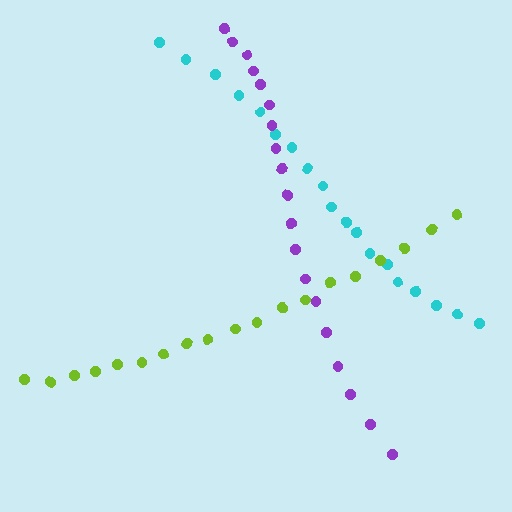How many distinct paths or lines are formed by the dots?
There are 3 distinct paths.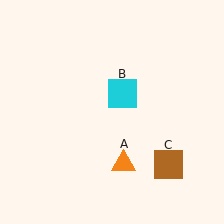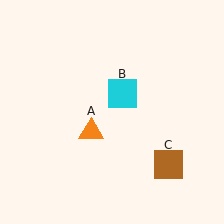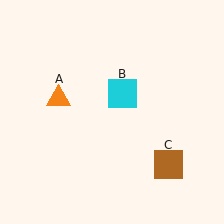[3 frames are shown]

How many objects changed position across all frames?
1 object changed position: orange triangle (object A).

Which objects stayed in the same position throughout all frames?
Cyan square (object B) and brown square (object C) remained stationary.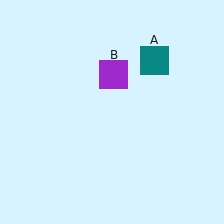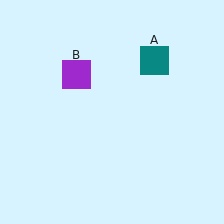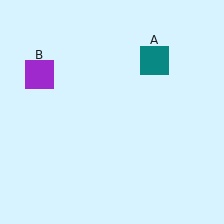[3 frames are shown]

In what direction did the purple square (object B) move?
The purple square (object B) moved left.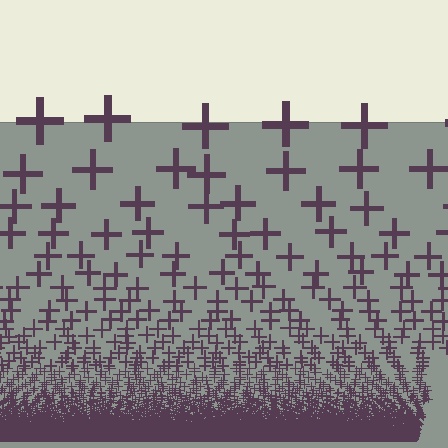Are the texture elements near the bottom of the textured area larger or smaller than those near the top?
Smaller. The gradient is inverted — elements near the bottom are smaller and denser.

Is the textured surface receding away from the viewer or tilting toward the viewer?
The surface appears to tilt toward the viewer. Texture elements get larger and sparser toward the top.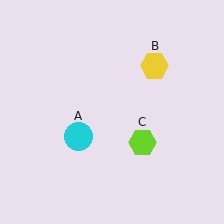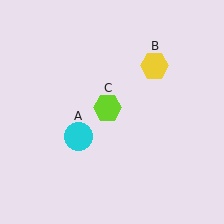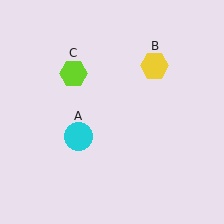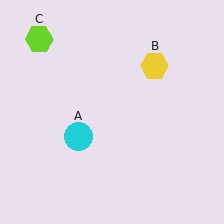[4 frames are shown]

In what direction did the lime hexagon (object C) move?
The lime hexagon (object C) moved up and to the left.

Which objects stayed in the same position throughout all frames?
Cyan circle (object A) and yellow hexagon (object B) remained stationary.